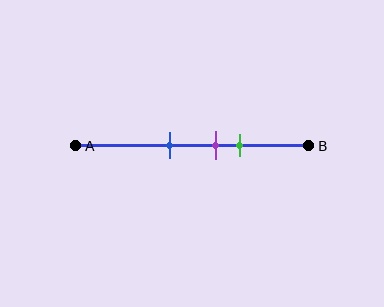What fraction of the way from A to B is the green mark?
The green mark is approximately 70% (0.7) of the way from A to B.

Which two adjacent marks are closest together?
The purple and green marks are the closest adjacent pair.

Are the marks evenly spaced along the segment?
Yes, the marks are approximately evenly spaced.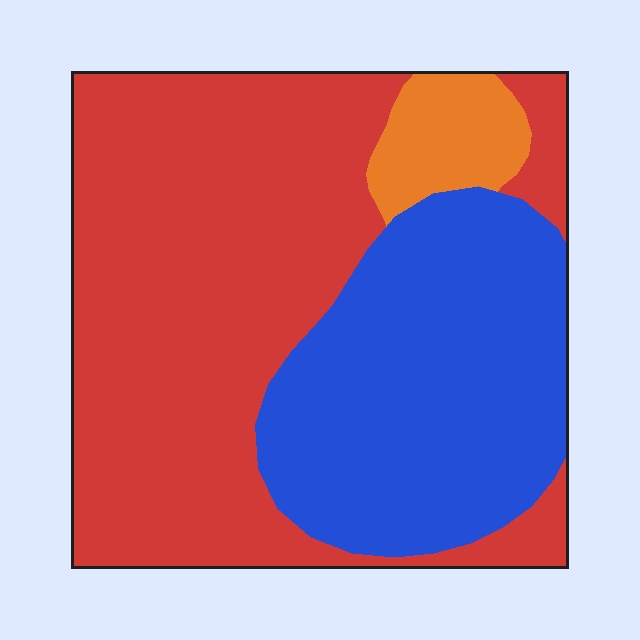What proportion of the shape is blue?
Blue takes up about three eighths (3/8) of the shape.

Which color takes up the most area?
Red, at roughly 60%.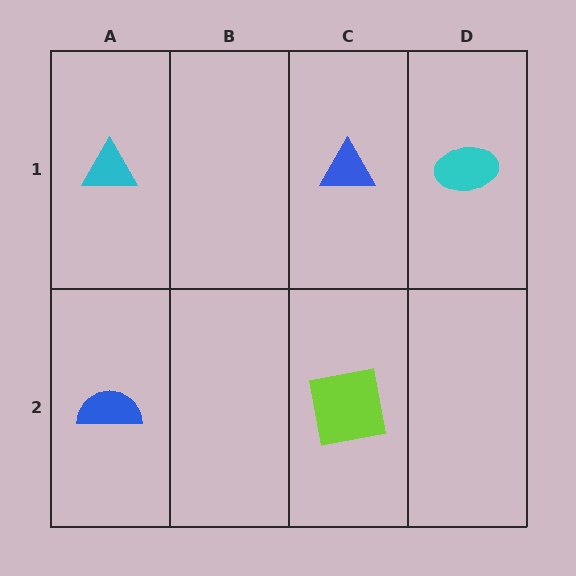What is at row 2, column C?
A lime square.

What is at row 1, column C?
A blue triangle.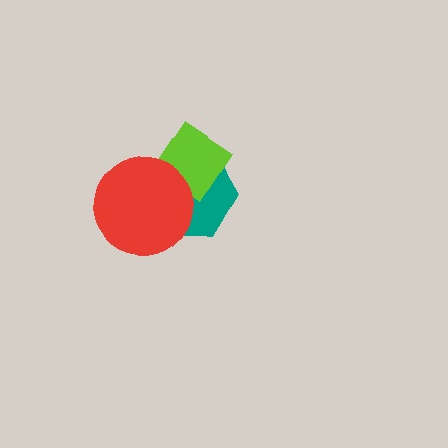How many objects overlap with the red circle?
2 objects overlap with the red circle.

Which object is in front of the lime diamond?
The red circle is in front of the lime diamond.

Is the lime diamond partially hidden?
Yes, it is partially covered by another shape.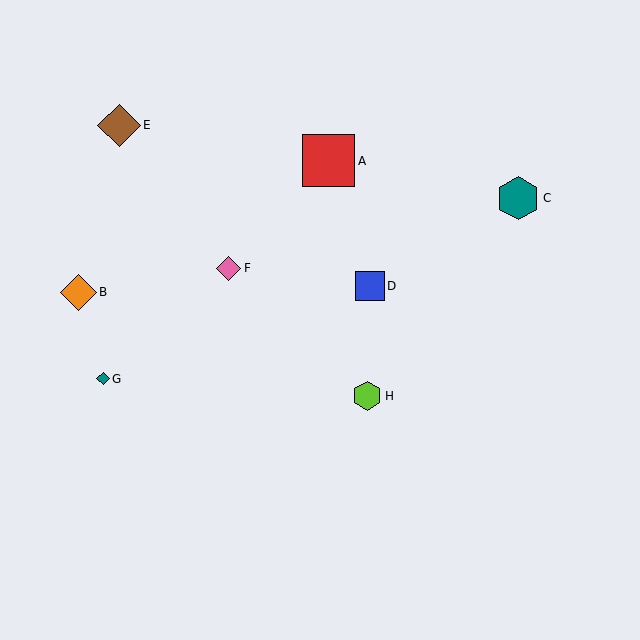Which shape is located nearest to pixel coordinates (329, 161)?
The red square (labeled A) at (329, 161) is nearest to that location.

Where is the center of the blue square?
The center of the blue square is at (370, 286).